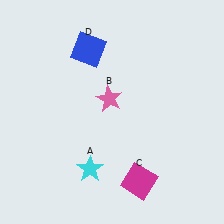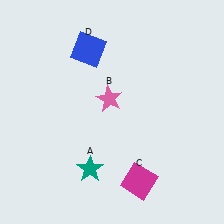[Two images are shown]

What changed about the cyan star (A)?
In Image 1, A is cyan. In Image 2, it changed to teal.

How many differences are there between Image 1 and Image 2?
There is 1 difference between the two images.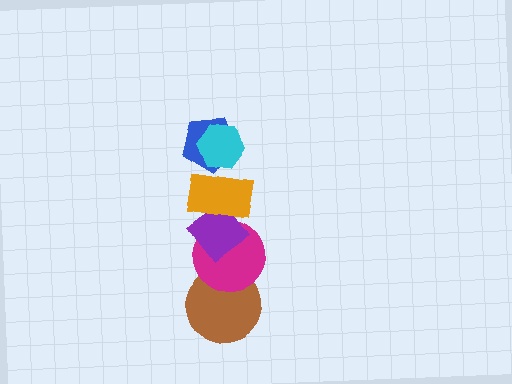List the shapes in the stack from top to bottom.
From top to bottom: the cyan hexagon, the blue pentagon, the orange rectangle, the purple diamond, the magenta circle, the brown circle.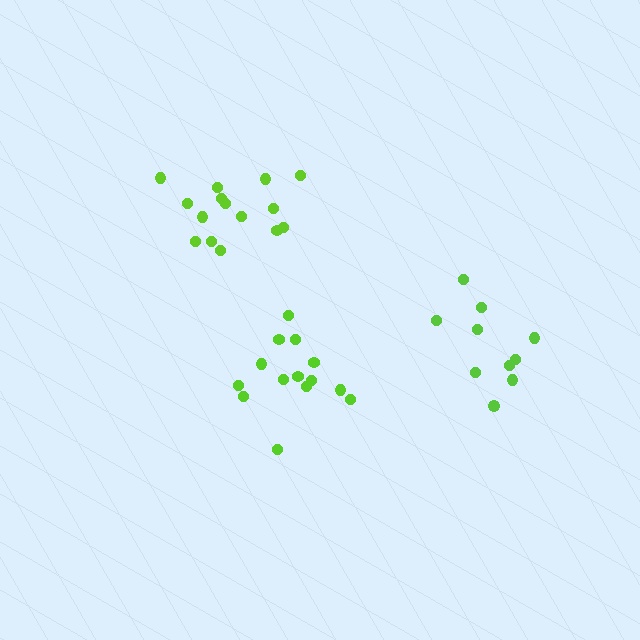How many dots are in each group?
Group 1: 14 dots, Group 2: 15 dots, Group 3: 10 dots (39 total).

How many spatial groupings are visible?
There are 3 spatial groupings.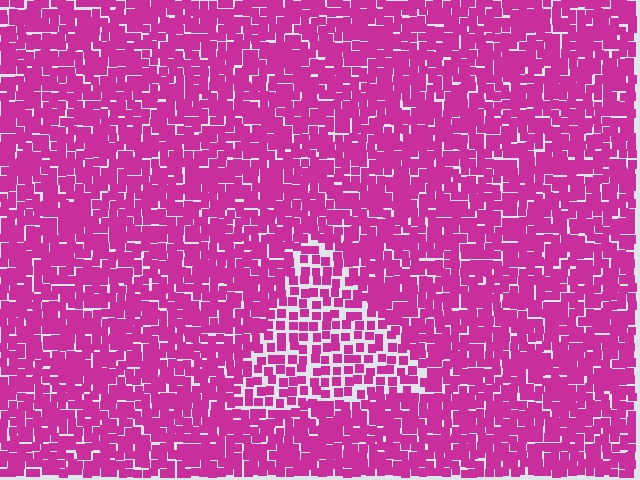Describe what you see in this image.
The image contains small magenta elements arranged at two different densities. A triangle-shaped region is visible where the elements are less densely packed than the surrounding area.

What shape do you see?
I see a triangle.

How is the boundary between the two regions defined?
The boundary is defined by a change in element density (approximately 1.7x ratio). All elements are the same color, size, and shape.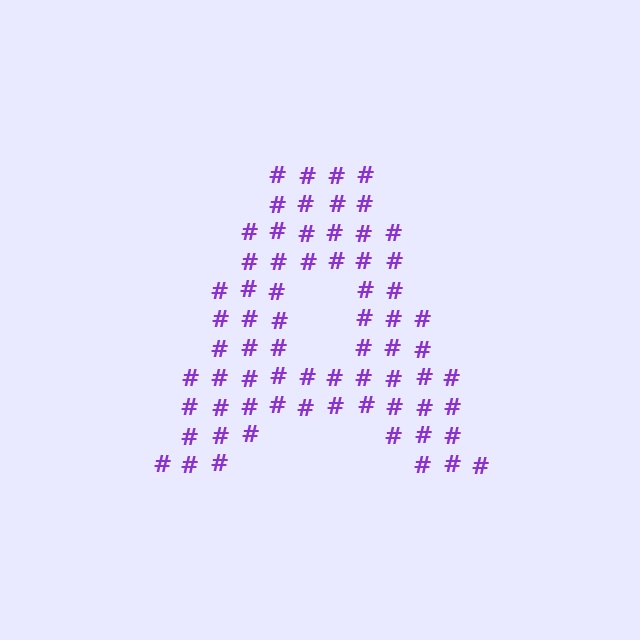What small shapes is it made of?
It is made of small hash symbols.